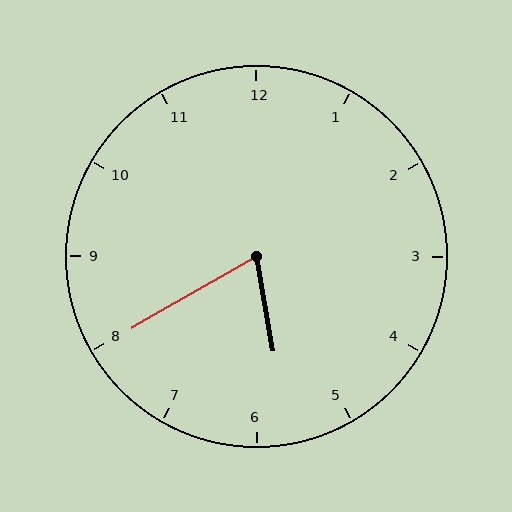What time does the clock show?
5:40.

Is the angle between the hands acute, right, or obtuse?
It is acute.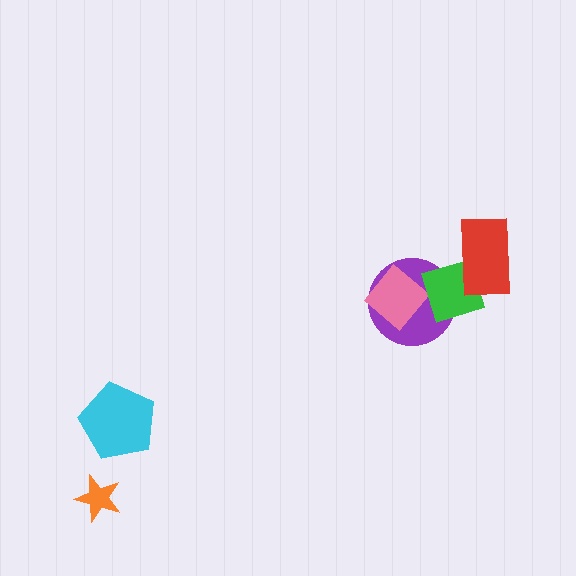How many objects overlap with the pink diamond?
2 objects overlap with the pink diamond.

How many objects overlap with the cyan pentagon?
0 objects overlap with the cyan pentagon.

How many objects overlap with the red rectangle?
1 object overlaps with the red rectangle.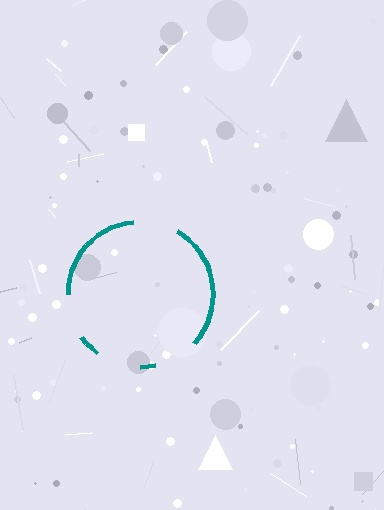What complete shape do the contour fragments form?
The contour fragments form a circle.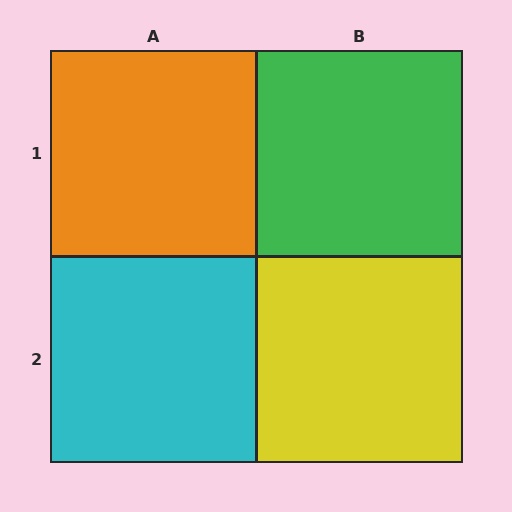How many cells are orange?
1 cell is orange.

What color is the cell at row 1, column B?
Green.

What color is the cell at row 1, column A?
Orange.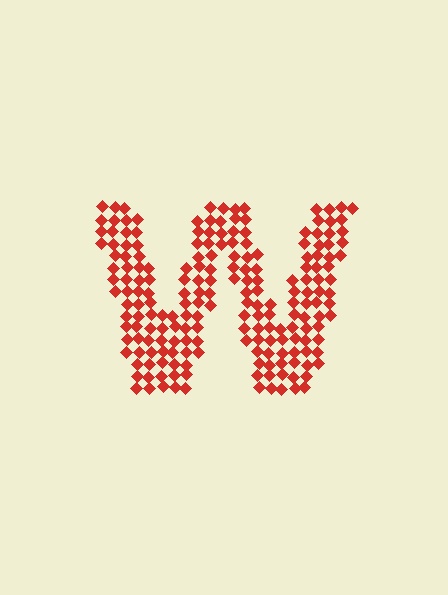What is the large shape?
The large shape is the letter W.